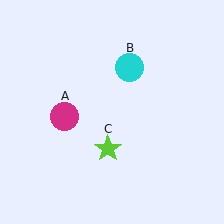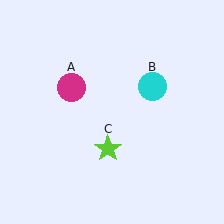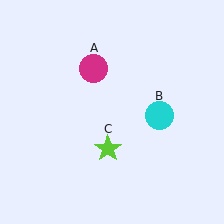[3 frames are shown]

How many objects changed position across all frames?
2 objects changed position: magenta circle (object A), cyan circle (object B).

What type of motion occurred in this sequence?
The magenta circle (object A), cyan circle (object B) rotated clockwise around the center of the scene.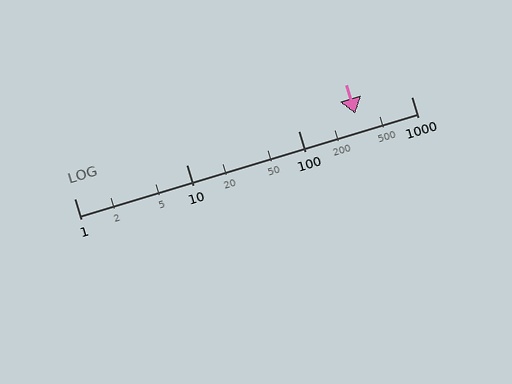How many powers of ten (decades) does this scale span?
The scale spans 3 decades, from 1 to 1000.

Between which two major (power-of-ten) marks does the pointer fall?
The pointer is between 100 and 1000.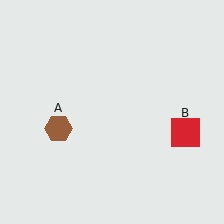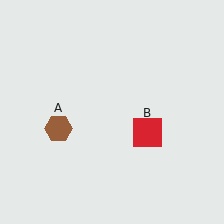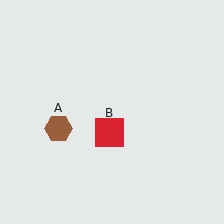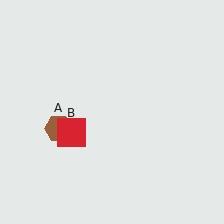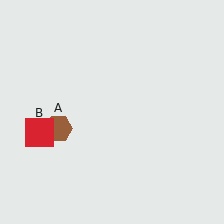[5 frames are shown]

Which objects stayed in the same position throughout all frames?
Brown hexagon (object A) remained stationary.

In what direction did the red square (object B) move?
The red square (object B) moved left.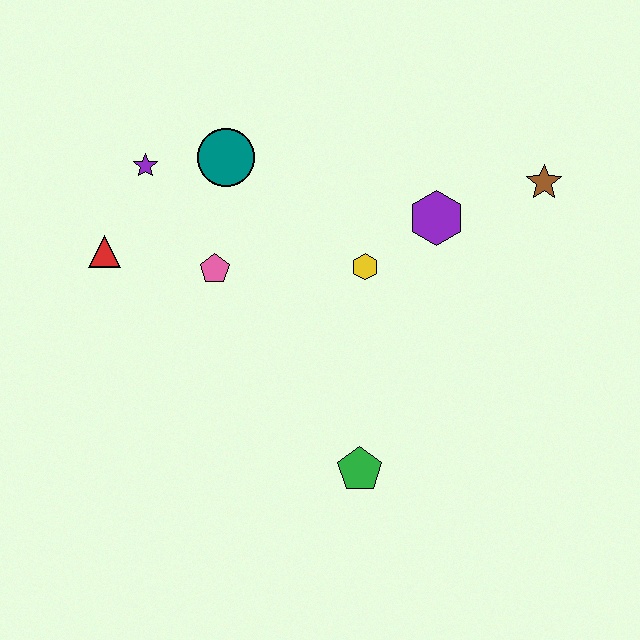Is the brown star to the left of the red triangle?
No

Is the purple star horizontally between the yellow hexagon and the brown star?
No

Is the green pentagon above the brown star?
No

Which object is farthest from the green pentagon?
The purple star is farthest from the green pentagon.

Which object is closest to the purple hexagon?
The yellow hexagon is closest to the purple hexagon.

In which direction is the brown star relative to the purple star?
The brown star is to the right of the purple star.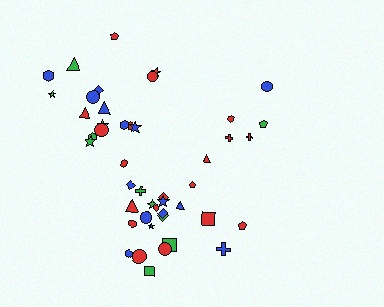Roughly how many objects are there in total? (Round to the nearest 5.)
Roughly 45 objects in total.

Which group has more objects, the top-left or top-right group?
The top-left group.